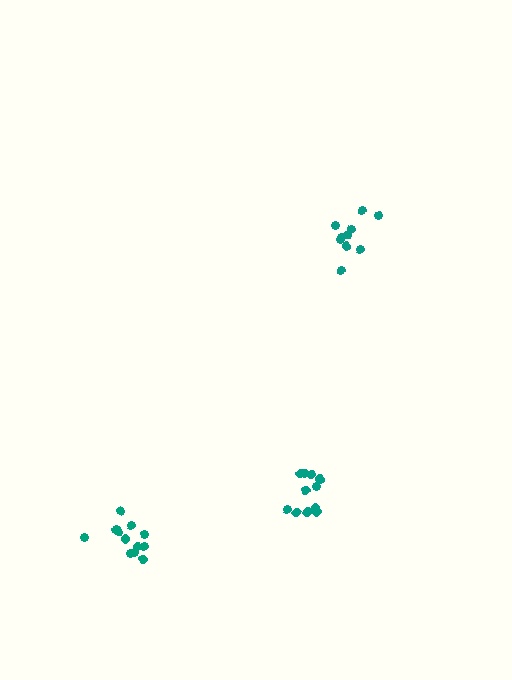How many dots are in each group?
Group 1: 10 dots, Group 2: 11 dots, Group 3: 12 dots (33 total).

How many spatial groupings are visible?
There are 3 spatial groupings.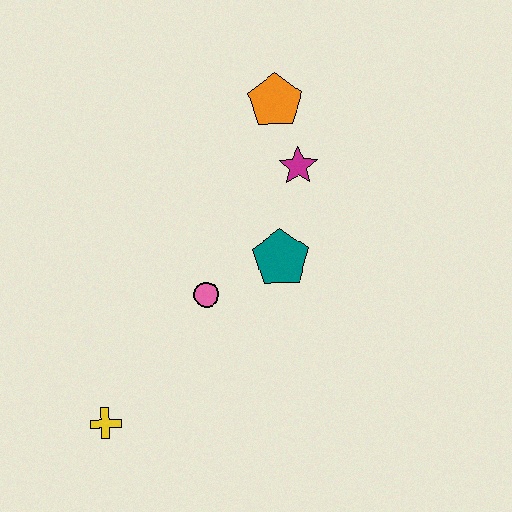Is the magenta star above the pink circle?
Yes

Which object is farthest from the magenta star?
The yellow cross is farthest from the magenta star.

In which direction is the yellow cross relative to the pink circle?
The yellow cross is below the pink circle.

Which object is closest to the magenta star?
The orange pentagon is closest to the magenta star.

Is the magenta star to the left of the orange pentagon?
No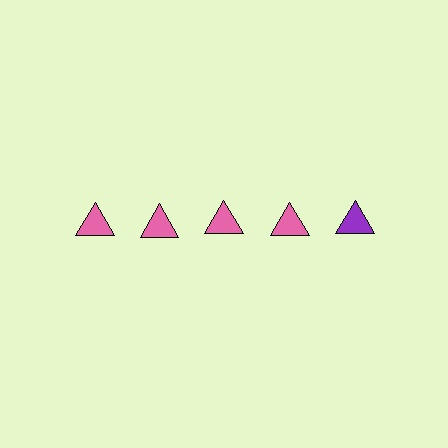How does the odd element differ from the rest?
It has a different color: purple instead of pink.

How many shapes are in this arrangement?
There are 5 shapes arranged in a grid pattern.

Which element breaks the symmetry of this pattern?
The purple triangle in the top row, rightmost column breaks the symmetry. All other shapes are pink triangles.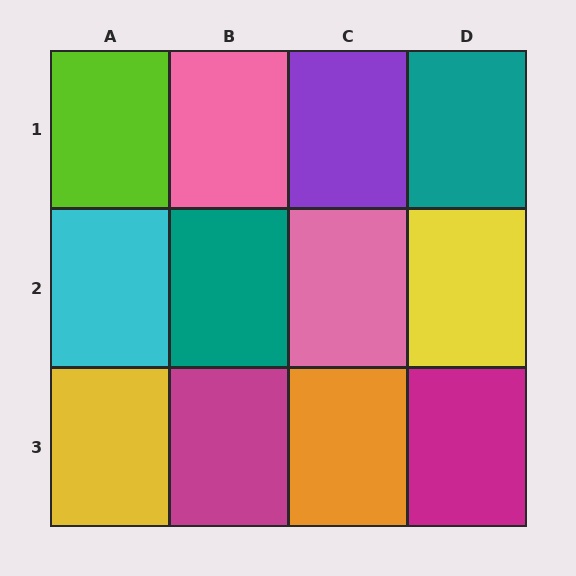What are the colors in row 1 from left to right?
Lime, pink, purple, teal.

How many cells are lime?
1 cell is lime.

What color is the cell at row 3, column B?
Magenta.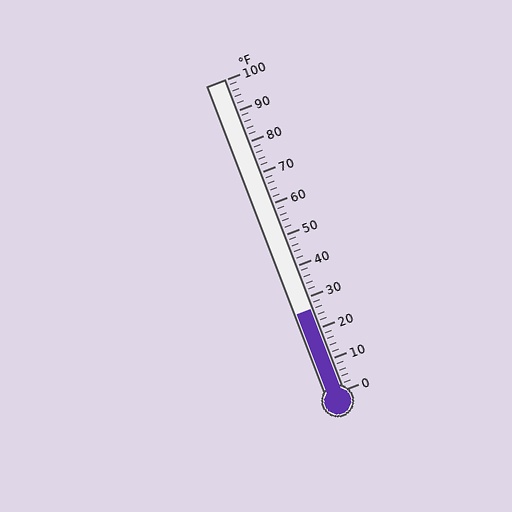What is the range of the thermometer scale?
The thermometer scale ranges from 0°F to 100°F.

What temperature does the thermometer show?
The thermometer shows approximately 26°F.